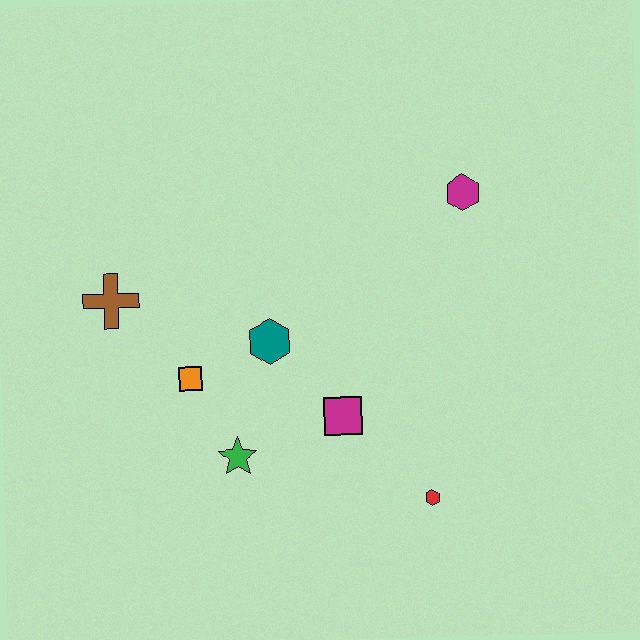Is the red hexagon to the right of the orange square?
Yes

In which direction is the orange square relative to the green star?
The orange square is above the green star.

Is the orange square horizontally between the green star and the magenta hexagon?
No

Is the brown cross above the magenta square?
Yes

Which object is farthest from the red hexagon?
The brown cross is farthest from the red hexagon.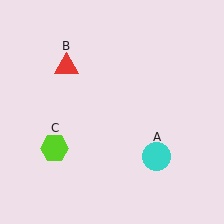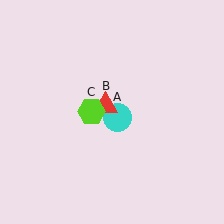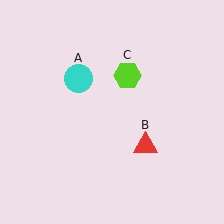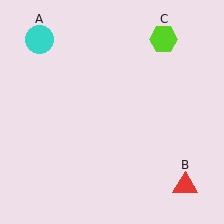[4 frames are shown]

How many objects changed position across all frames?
3 objects changed position: cyan circle (object A), red triangle (object B), lime hexagon (object C).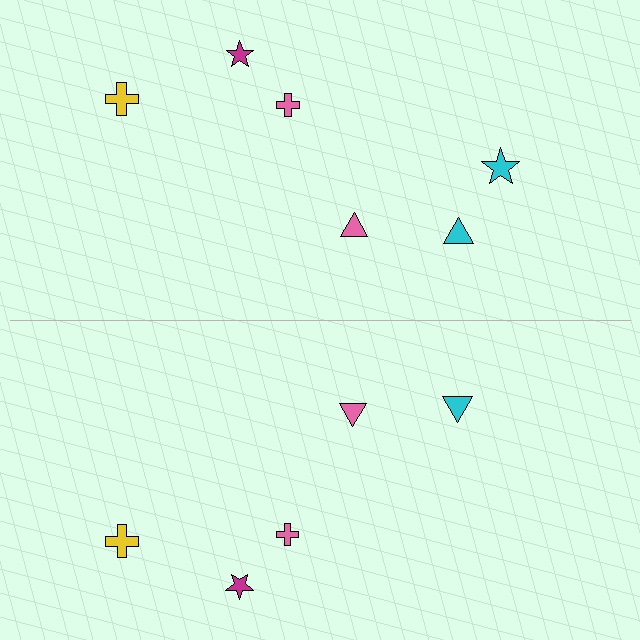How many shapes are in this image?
There are 11 shapes in this image.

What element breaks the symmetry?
A cyan star is missing from the bottom side.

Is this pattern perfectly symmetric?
No, the pattern is not perfectly symmetric. A cyan star is missing from the bottom side.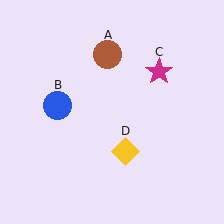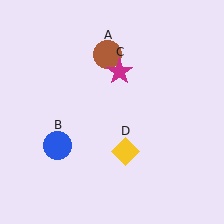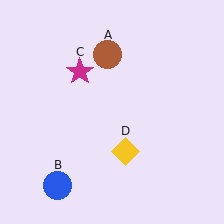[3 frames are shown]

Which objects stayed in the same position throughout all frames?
Brown circle (object A) and yellow diamond (object D) remained stationary.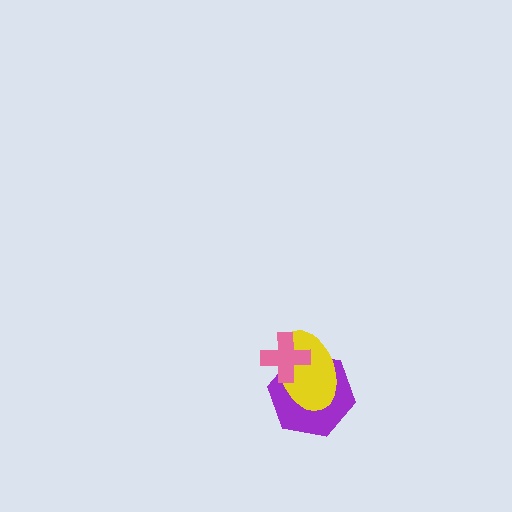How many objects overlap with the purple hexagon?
2 objects overlap with the purple hexagon.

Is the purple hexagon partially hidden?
Yes, it is partially covered by another shape.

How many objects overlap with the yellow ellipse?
2 objects overlap with the yellow ellipse.